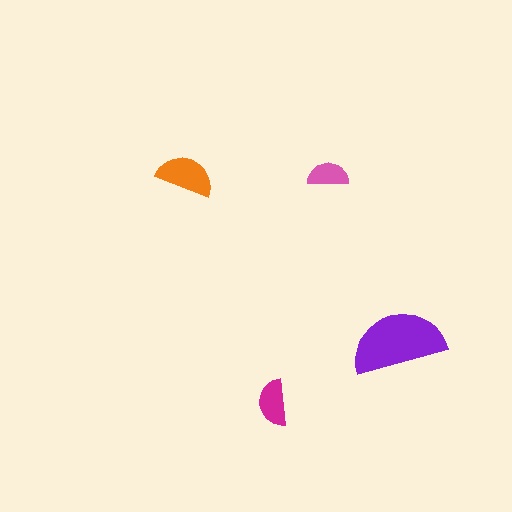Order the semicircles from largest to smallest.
the purple one, the orange one, the magenta one, the pink one.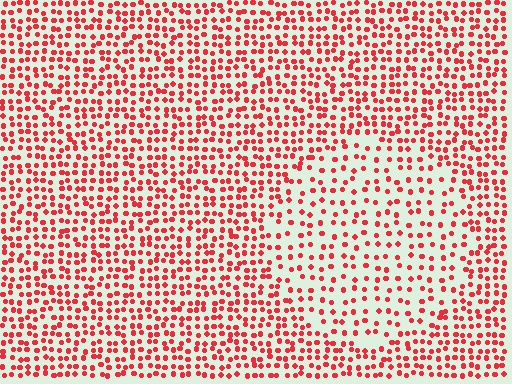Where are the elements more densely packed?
The elements are more densely packed outside the circle boundary.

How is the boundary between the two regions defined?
The boundary is defined by a change in element density (approximately 1.8x ratio). All elements are the same color, size, and shape.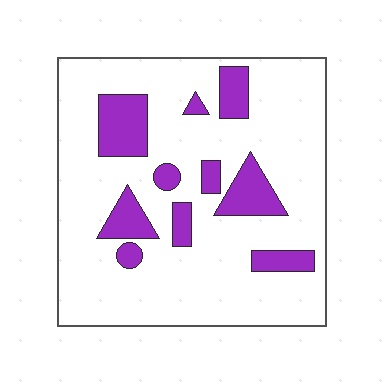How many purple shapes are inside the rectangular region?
10.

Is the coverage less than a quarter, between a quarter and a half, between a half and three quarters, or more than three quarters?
Less than a quarter.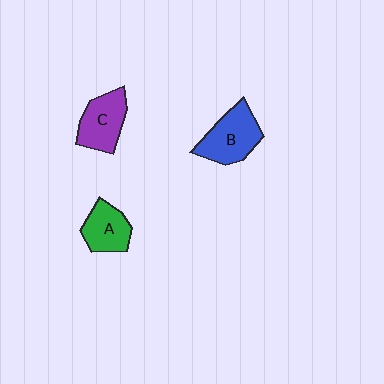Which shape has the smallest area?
Shape A (green).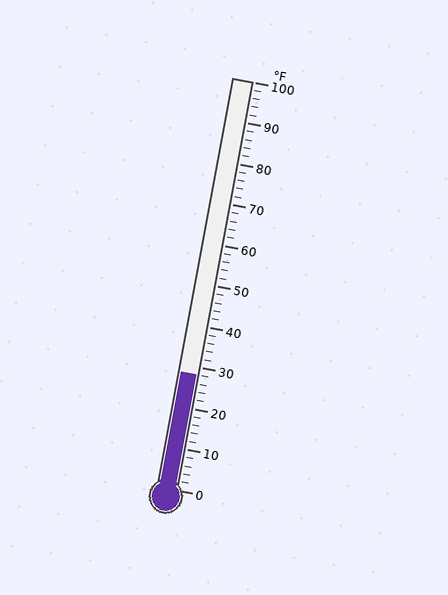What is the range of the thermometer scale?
The thermometer scale ranges from 0°F to 100°F.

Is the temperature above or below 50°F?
The temperature is below 50°F.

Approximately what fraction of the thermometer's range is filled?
The thermometer is filled to approximately 30% of its range.